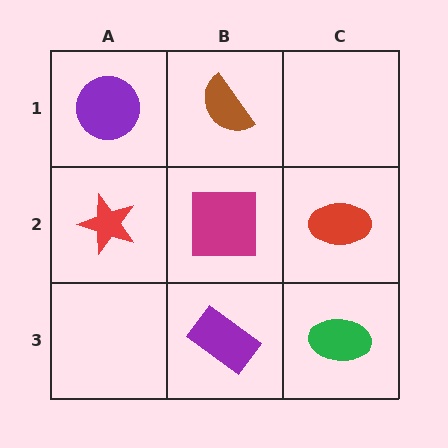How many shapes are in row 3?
2 shapes.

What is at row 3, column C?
A green ellipse.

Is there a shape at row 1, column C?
No, that cell is empty.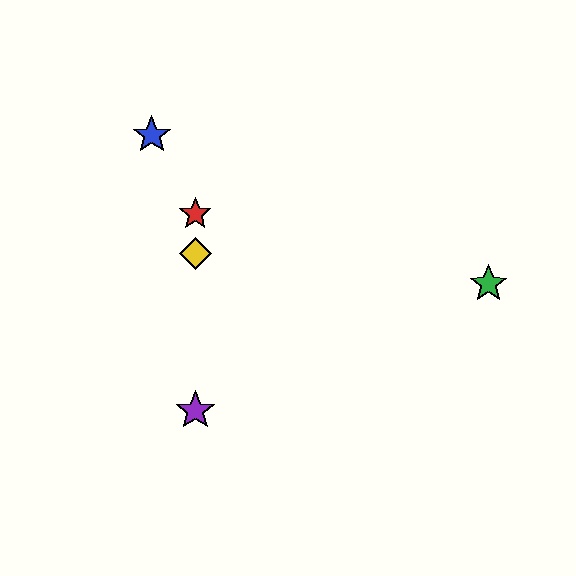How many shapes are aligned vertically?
3 shapes (the red star, the yellow diamond, the purple star) are aligned vertically.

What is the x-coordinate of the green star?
The green star is at x≈488.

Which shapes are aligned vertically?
The red star, the yellow diamond, the purple star are aligned vertically.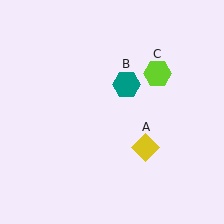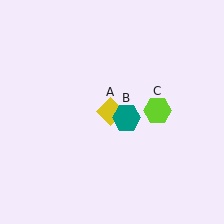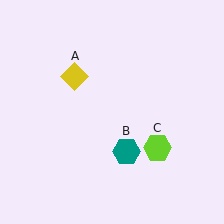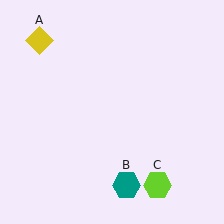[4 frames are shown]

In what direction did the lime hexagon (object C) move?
The lime hexagon (object C) moved down.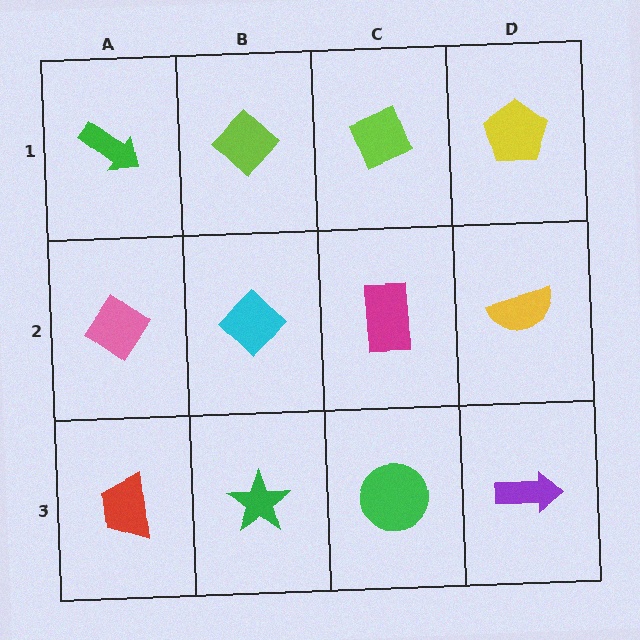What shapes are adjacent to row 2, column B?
A lime diamond (row 1, column B), a green star (row 3, column B), a pink diamond (row 2, column A), a magenta rectangle (row 2, column C).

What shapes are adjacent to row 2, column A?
A green arrow (row 1, column A), a red trapezoid (row 3, column A), a cyan diamond (row 2, column B).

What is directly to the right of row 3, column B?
A green circle.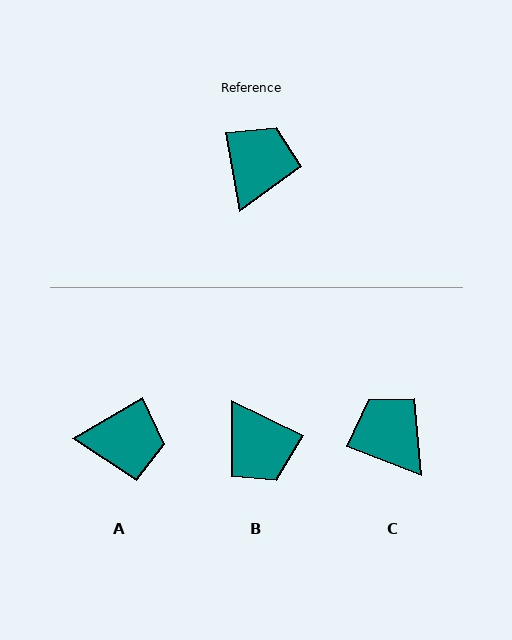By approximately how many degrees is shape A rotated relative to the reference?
Approximately 70 degrees clockwise.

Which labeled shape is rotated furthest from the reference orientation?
B, about 126 degrees away.